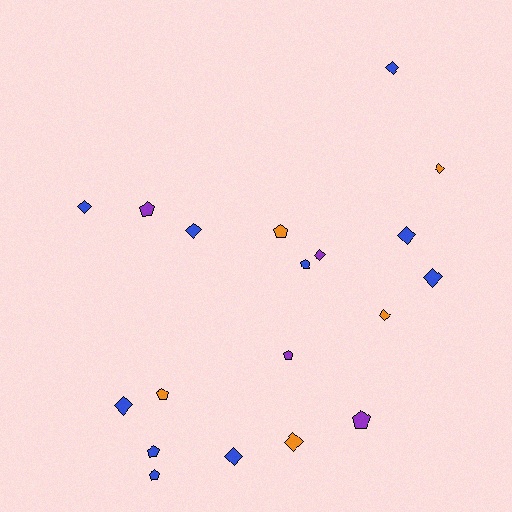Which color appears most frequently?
Blue, with 10 objects.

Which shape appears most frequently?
Diamond, with 11 objects.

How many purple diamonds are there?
There is 1 purple diamond.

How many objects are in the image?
There are 19 objects.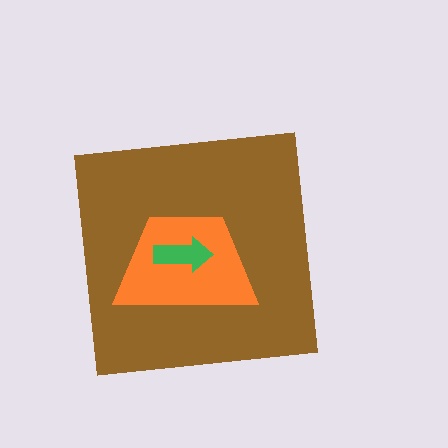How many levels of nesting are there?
3.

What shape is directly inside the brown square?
The orange trapezoid.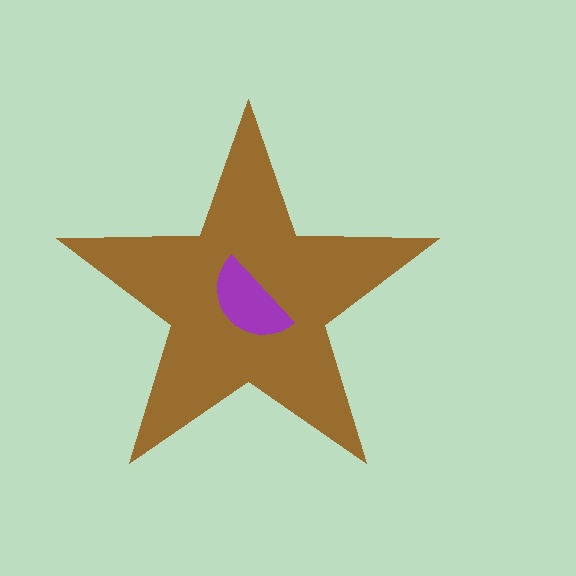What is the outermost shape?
The brown star.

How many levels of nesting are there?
2.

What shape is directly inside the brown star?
The purple semicircle.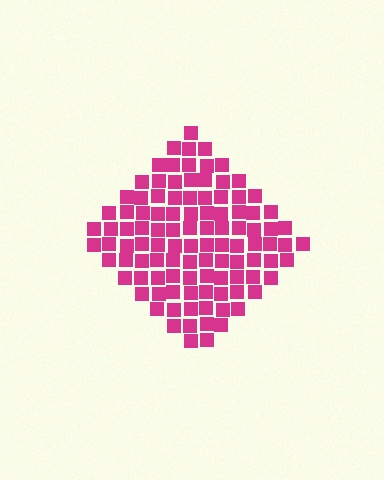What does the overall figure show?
The overall figure shows a diamond.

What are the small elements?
The small elements are squares.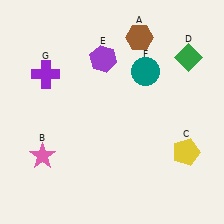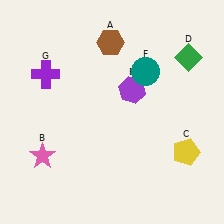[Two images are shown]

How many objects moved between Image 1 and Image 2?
2 objects moved between the two images.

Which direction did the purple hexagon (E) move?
The purple hexagon (E) moved down.